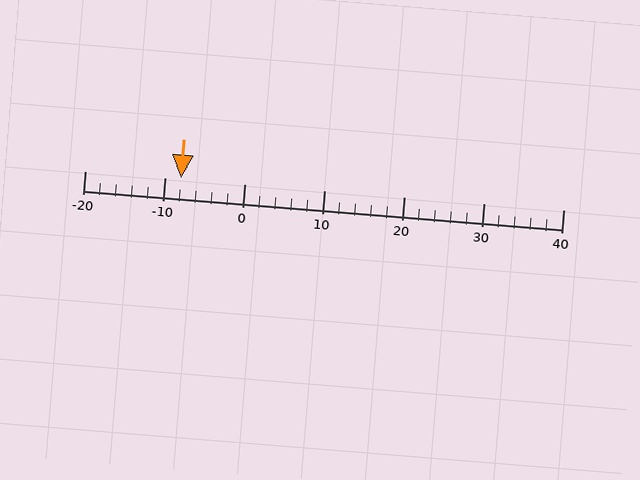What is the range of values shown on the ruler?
The ruler shows values from -20 to 40.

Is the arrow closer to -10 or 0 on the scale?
The arrow is closer to -10.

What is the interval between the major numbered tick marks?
The major tick marks are spaced 10 units apart.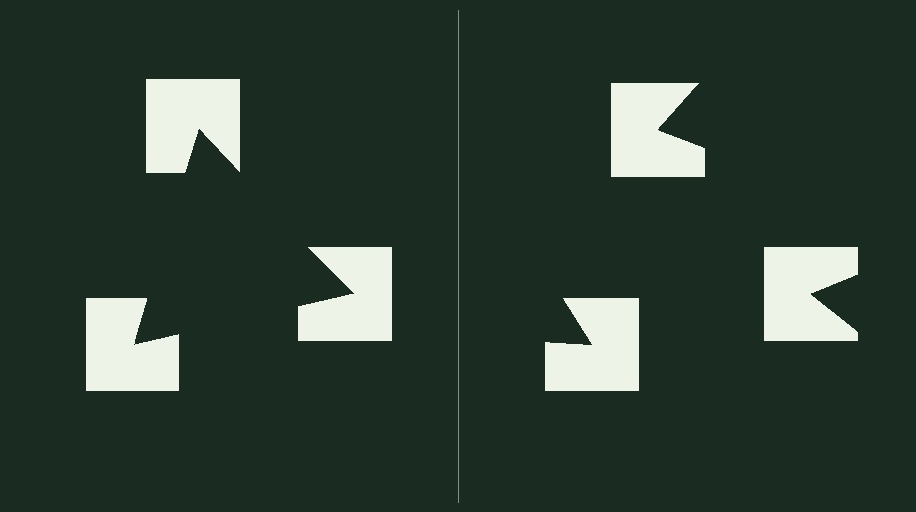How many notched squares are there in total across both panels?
6 — 3 on each side.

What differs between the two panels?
The notched squares are positioned identically on both sides; only the wedge orientations differ. On the left they align to a triangle; on the right they are misaligned.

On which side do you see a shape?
An illusory triangle appears on the left side. On the right side the wedge cuts are rotated, so no coherent shape forms.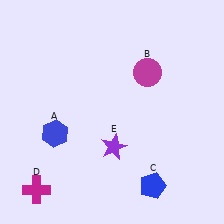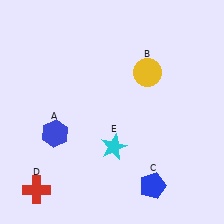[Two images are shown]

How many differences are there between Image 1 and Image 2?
There are 3 differences between the two images.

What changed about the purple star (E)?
In Image 1, E is purple. In Image 2, it changed to cyan.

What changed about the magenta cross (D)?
In Image 1, D is magenta. In Image 2, it changed to red.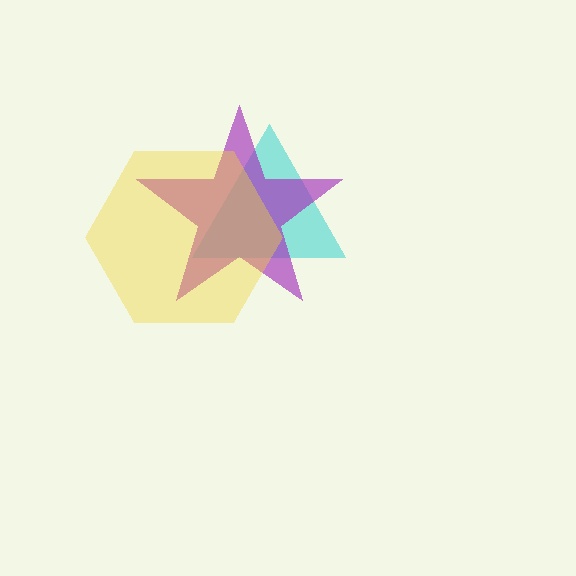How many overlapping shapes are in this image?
There are 3 overlapping shapes in the image.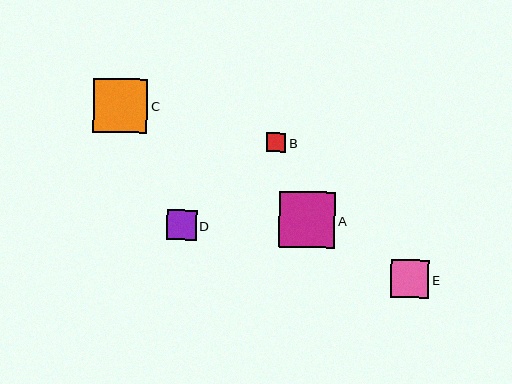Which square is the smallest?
Square B is the smallest with a size of approximately 19 pixels.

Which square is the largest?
Square A is the largest with a size of approximately 56 pixels.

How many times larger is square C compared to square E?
Square C is approximately 1.4 times the size of square E.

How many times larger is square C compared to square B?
Square C is approximately 2.8 times the size of square B.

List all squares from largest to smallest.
From largest to smallest: A, C, E, D, B.